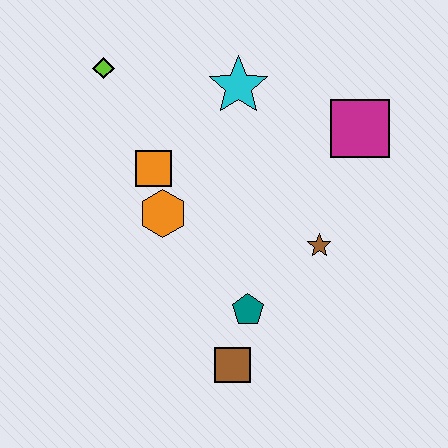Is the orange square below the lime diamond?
Yes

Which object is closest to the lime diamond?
The orange square is closest to the lime diamond.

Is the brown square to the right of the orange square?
Yes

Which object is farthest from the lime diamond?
The brown square is farthest from the lime diamond.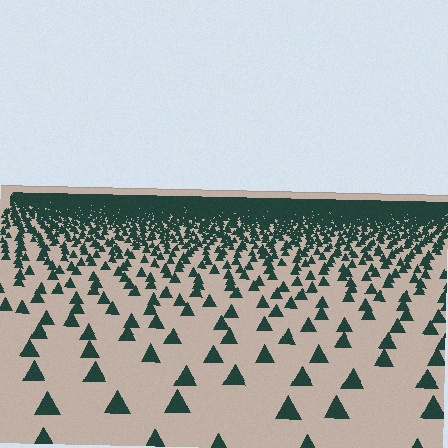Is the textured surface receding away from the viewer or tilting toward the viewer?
The surface is receding away from the viewer. Texture elements get smaller and denser toward the top.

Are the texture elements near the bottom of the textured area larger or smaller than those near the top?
Larger. Near the bottom, elements are closer to the viewer and appear at a bigger on-screen size.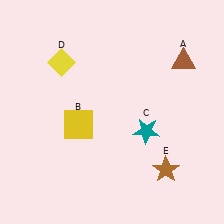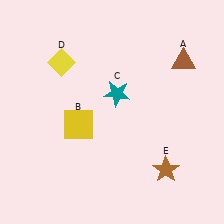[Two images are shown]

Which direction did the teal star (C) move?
The teal star (C) moved up.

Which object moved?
The teal star (C) moved up.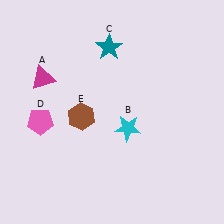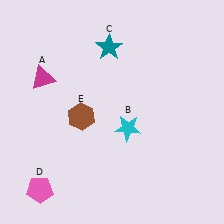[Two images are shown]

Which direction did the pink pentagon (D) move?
The pink pentagon (D) moved down.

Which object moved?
The pink pentagon (D) moved down.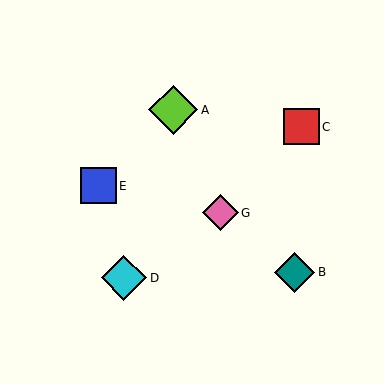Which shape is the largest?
The lime diamond (labeled A) is the largest.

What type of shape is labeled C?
Shape C is a red square.